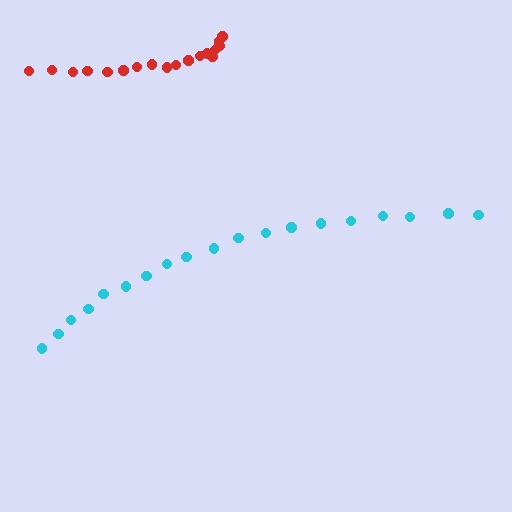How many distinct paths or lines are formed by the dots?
There are 2 distinct paths.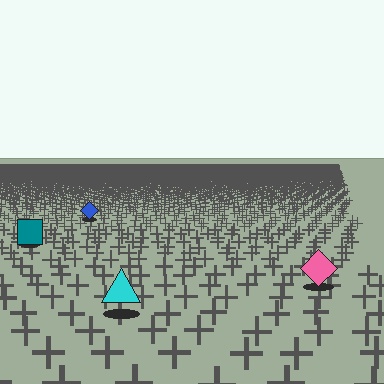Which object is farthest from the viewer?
The blue diamond is farthest from the viewer. It appears smaller and the ground texture around it is denser.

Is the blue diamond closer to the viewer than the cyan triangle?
No. The cyan triangle is closer — you can tell from the texture gradient: the ground texture is coarser near it.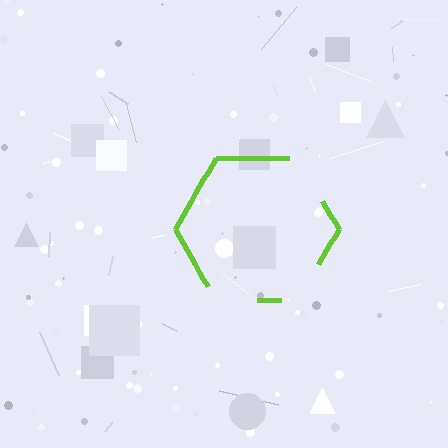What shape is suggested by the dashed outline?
The dashed outline suggests a hexagon.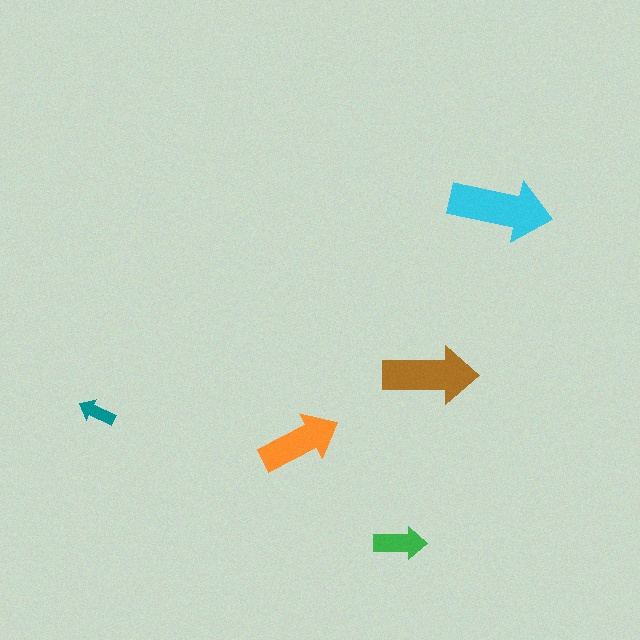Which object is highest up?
The cyan arrow is topmost.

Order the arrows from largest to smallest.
the cyan one, the brown one, the orange one, the green one, the teal one.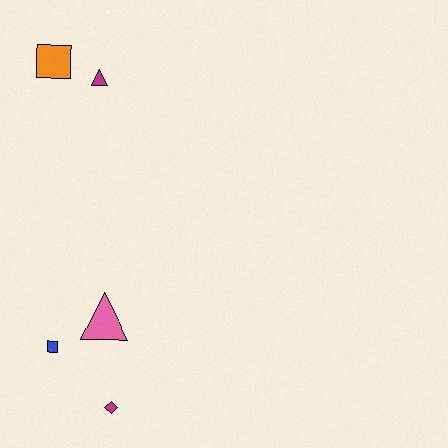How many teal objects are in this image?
There are no teal objects.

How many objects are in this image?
There are 5 objects.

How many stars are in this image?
There are no stars.